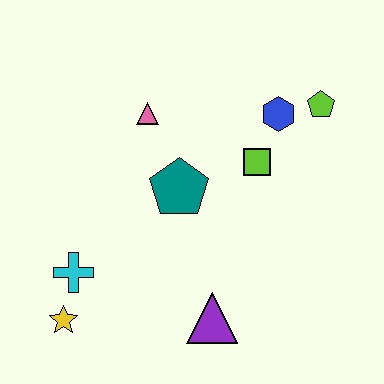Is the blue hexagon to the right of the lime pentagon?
No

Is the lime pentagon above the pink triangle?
Yes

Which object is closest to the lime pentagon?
The blue hexagon is closest to the lime pentagon.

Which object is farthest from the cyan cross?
The lime pentagon is farthest from the cyan cross.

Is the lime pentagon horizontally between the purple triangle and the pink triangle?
No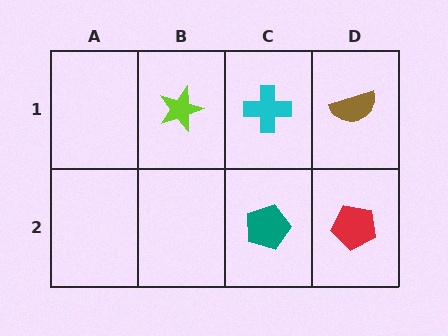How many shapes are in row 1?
3 shapes.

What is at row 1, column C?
A cyan cross.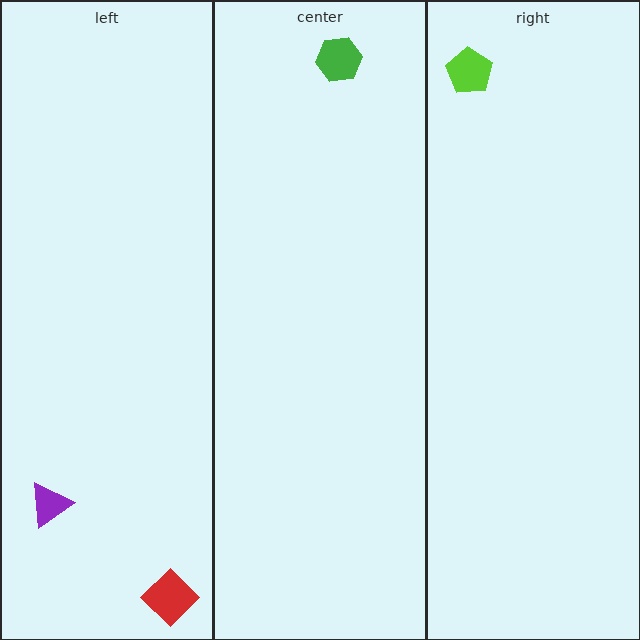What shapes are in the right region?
The lime pentagon.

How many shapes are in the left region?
2.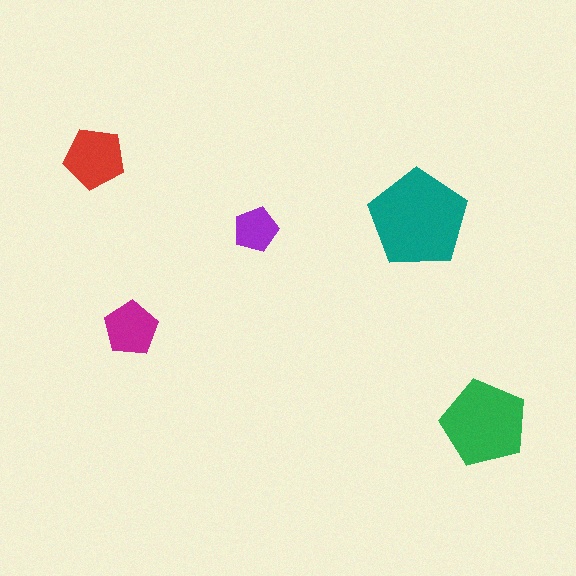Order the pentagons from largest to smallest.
the teal one, the green one, the red one, the magenta one, the purple one.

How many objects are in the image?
There are 5 objects in the image.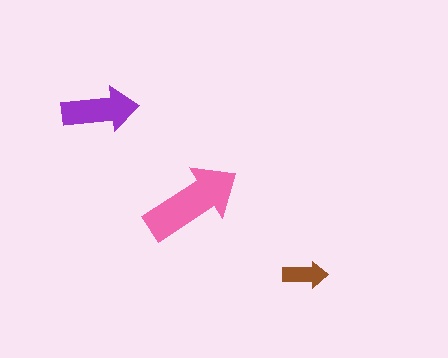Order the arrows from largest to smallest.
the pink one, the purple one, the brown one.